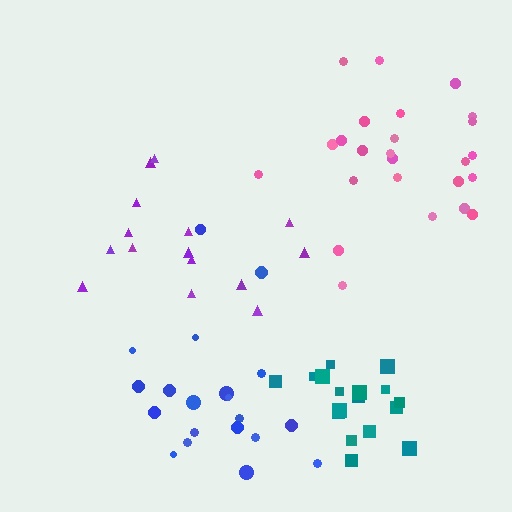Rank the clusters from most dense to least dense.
teal, blue, pink, purple.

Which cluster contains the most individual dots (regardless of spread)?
Pink (26).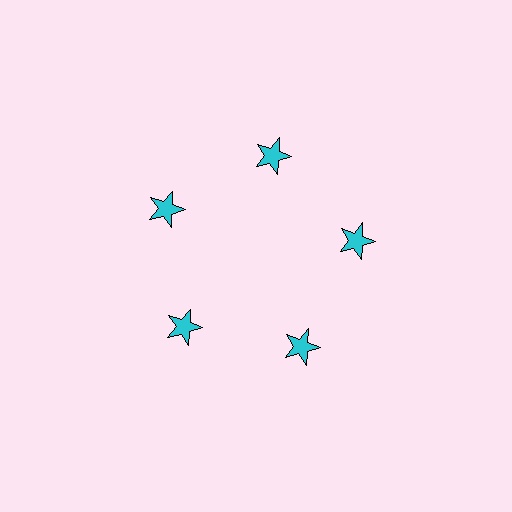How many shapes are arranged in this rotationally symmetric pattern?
There are 5 shapes, arranged in 5 groups of 1.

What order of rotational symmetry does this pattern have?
This pattern has 5-fold rotational symmetry.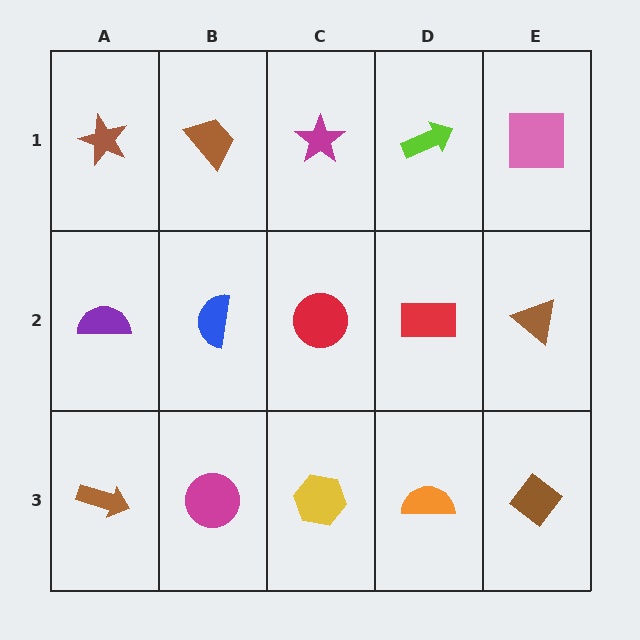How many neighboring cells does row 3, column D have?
3.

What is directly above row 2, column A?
A brown star.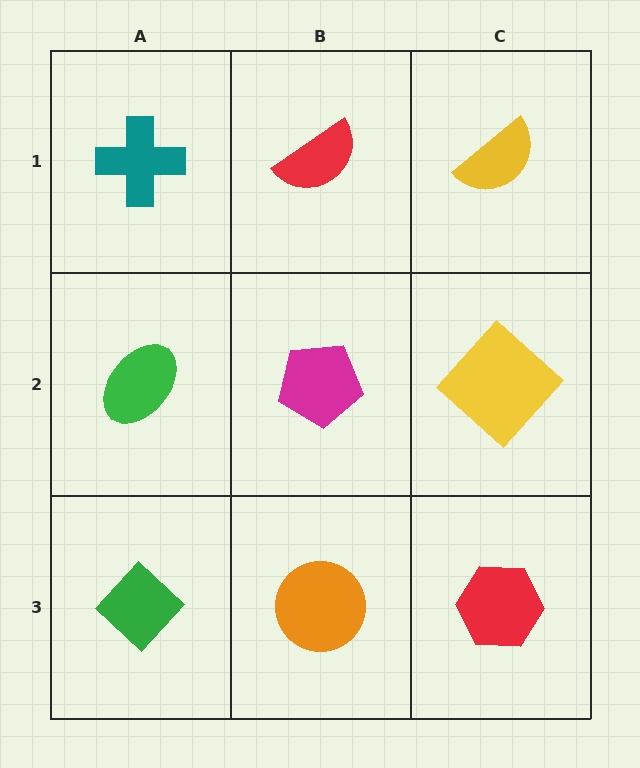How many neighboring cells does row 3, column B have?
3.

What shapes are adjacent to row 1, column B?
A magenta pentagon (row 2, column B), a teal cross (row 1, column A), a yellow semicircle (row 1, column C).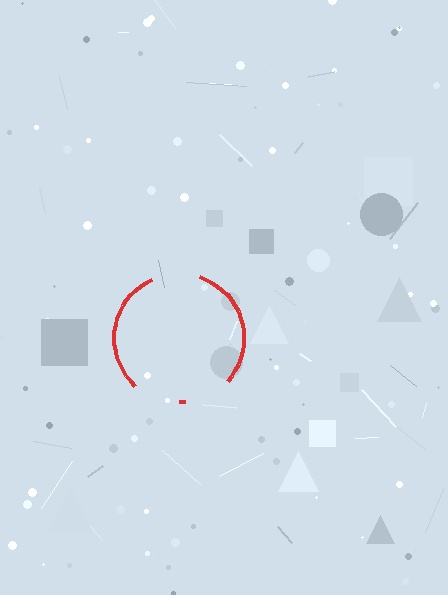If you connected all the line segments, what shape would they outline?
They would outline a circle.